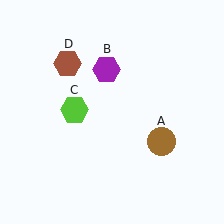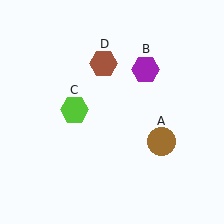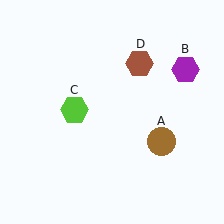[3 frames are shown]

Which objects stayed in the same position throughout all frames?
Brown circle (object A) and lime hexagon (object C) remained stationary.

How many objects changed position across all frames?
2 objects changed position: purple hexagon (object B), brown hexagon (object D).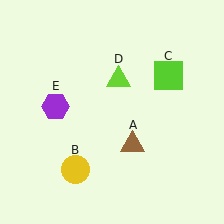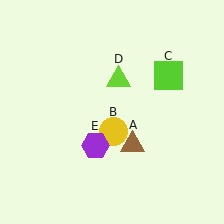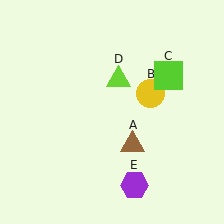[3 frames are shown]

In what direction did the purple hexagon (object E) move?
The purple hexagon (object E) moved down and to the right.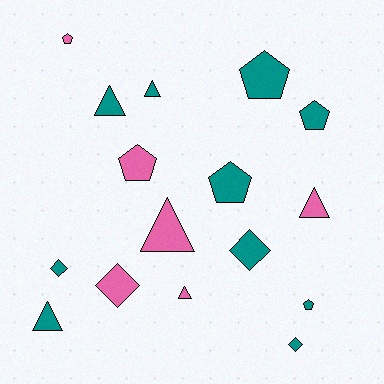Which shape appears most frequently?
Triangle, with 6 objects.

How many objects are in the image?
There are 16 objects.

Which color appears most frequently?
Teal, with 10 objects.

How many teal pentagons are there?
There are 4 teal pentagons.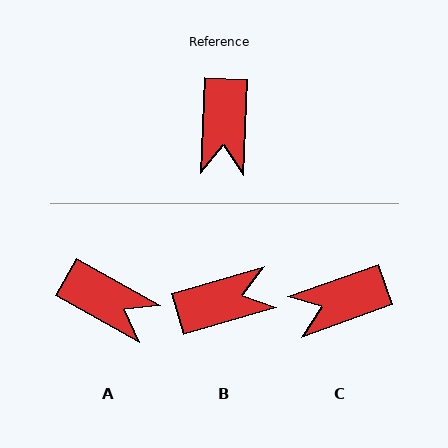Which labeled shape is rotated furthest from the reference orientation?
B, about 109 degrees away.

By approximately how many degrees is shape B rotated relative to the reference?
Approximately 109 degrees counter-clockwise.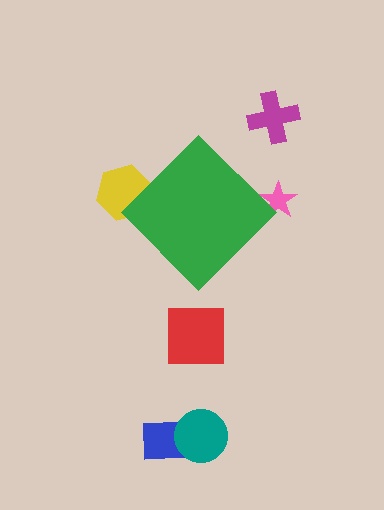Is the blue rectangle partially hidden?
No, the blue rectangle is fully visible.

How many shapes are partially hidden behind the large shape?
2 shapes are partially hidden.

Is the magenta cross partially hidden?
No, the magenta cross is fully visible.